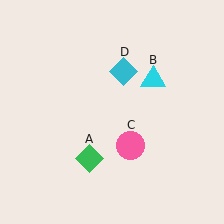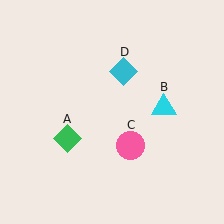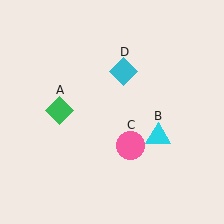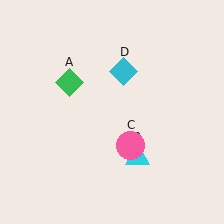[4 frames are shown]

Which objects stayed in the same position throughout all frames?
Pink circle (object C) and cyan diamond (object D) remained stationary.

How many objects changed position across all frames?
2 objects changed position: green diamond (object A), cyan triangle (object B).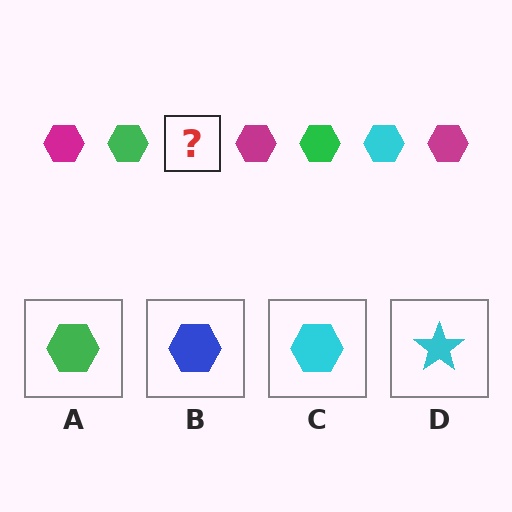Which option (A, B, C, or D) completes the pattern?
C.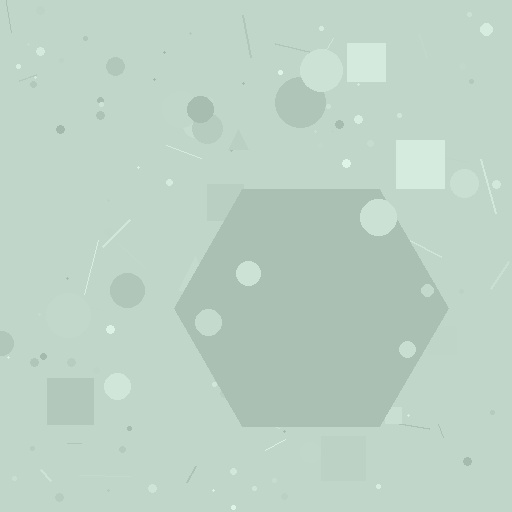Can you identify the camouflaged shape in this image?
The camouflaged shape is a hexagon.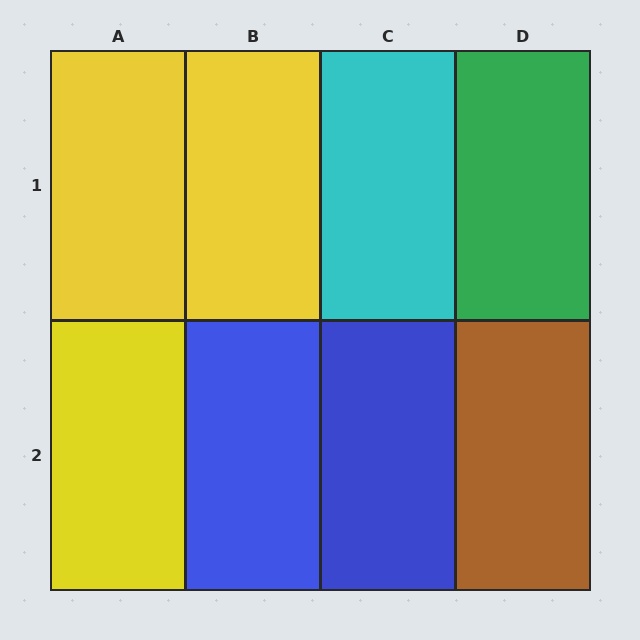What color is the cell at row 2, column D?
Brown.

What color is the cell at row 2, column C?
Blue.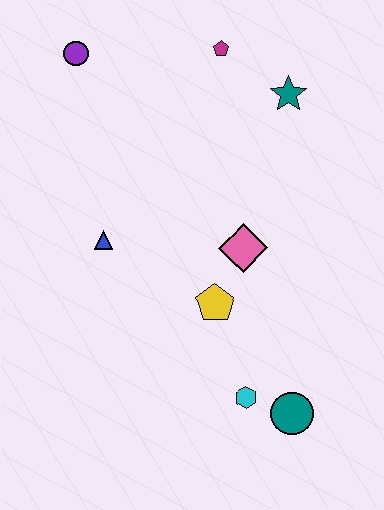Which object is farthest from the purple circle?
The teal circle is farthest from the purple circle.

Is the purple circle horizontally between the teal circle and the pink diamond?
No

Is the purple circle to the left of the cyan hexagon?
Yes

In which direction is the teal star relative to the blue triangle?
The teal star is to the right of the blue triangle.